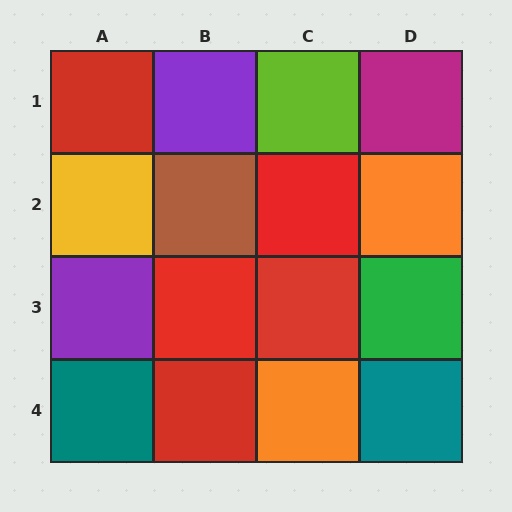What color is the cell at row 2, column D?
Orange.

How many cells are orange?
2 cells are orange.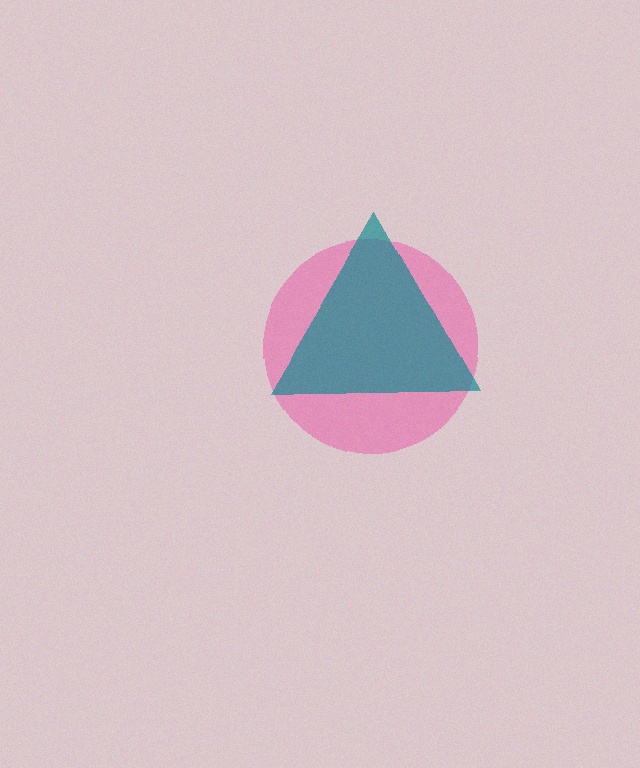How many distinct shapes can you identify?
There are 2 distinct shapes: a pink circle, a teal triangle.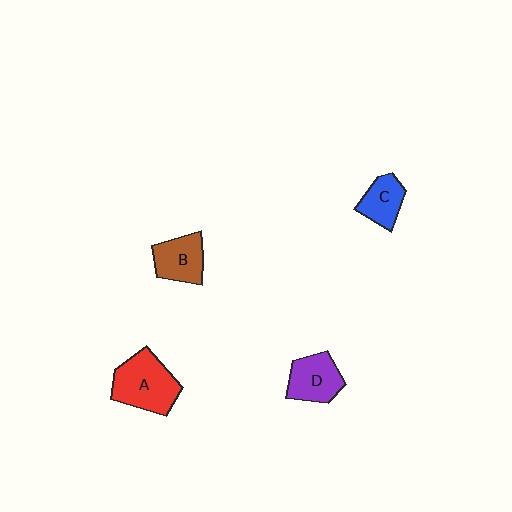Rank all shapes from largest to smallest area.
From largest to smallest: A (red), D (purple), B (brown), C (blue).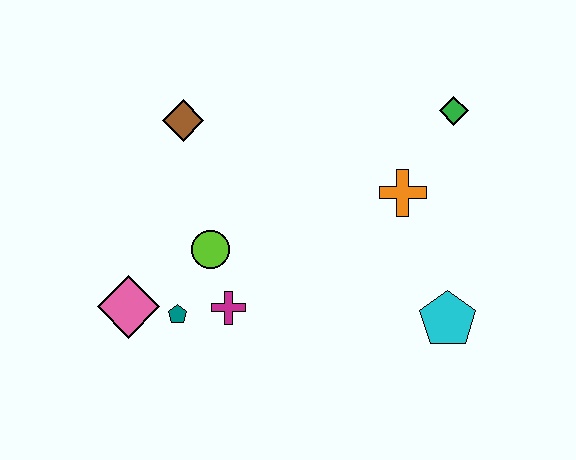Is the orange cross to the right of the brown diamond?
Yes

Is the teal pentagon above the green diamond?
No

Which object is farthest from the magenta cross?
The green diamond is farthest from the magenta cross.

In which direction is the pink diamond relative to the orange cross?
The pink diamond is to the left of the orange cross.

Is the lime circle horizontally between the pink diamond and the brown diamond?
No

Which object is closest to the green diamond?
The orange cross is closest to the green diamond.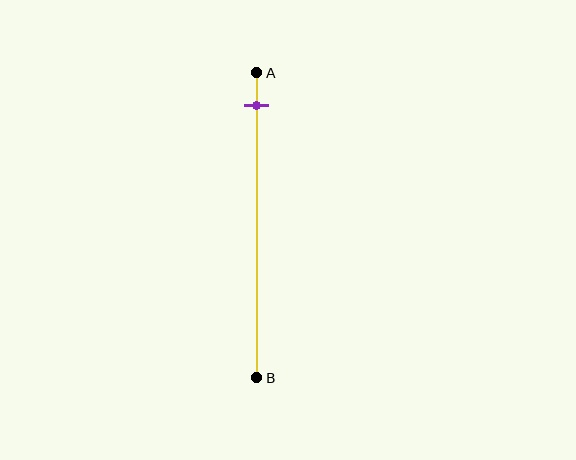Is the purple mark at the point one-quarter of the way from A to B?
No, the mark is at about 10% from A, not at the 25% one-quarter point.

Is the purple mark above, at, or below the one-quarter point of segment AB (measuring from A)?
The purple mark is above the one-quarter point of segment AB.